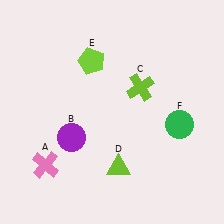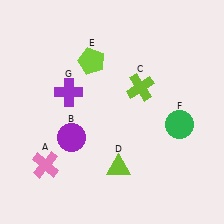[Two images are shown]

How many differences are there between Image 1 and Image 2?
There is 1 difference between the two images.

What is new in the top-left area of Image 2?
A purple cross (G) was added in the top-left area of Image 2.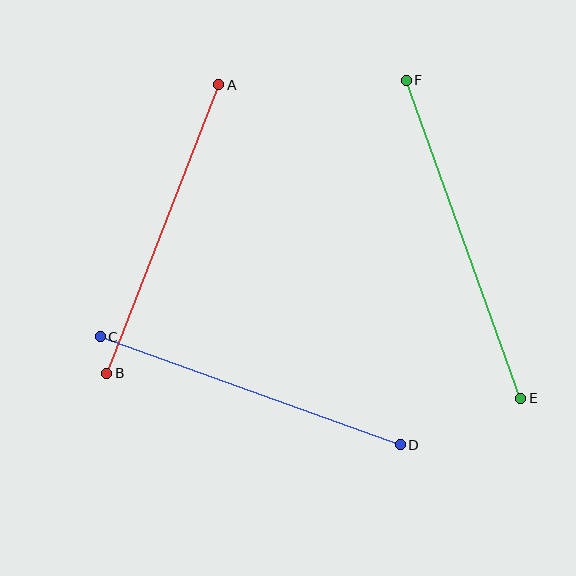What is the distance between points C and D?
The distance is approximately 319 pixels.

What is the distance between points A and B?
The distance is approximately 310 pixels.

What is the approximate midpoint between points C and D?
The midpoint is at approximately (250, 391) pixels.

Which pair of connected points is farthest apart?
Points E and F are farthest apart.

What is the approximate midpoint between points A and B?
The midpoint is at approximately (163, 229) pixels.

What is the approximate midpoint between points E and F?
The midpoint is at approximately (463, 239) pixels.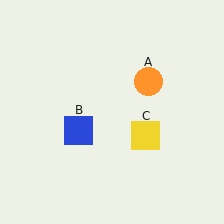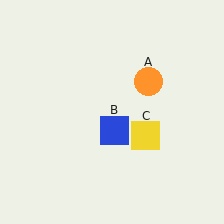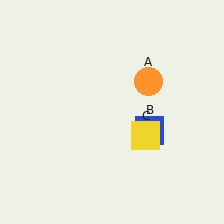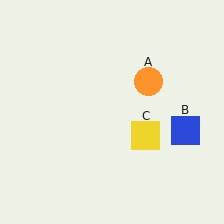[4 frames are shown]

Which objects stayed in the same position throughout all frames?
Orange circle (object A) and yellow square (object C) remained stationary.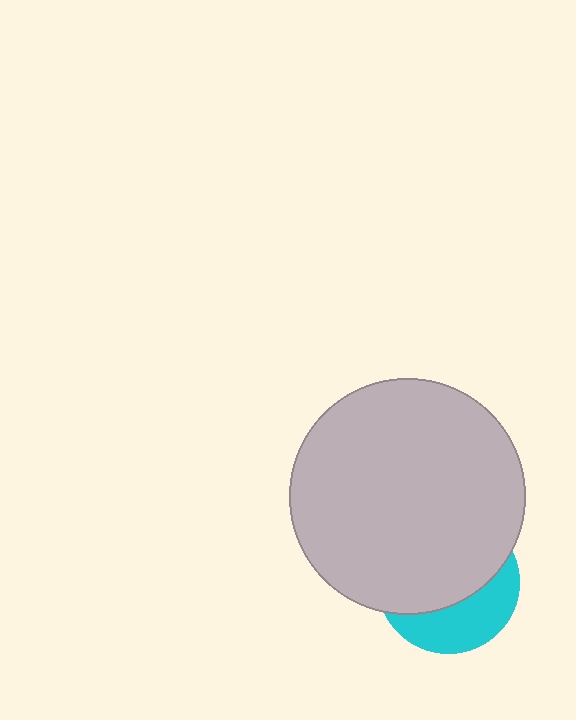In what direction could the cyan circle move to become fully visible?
The cyan circle could move down. That would shift it out from behind the light gray circle entirely.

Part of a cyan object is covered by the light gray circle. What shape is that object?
It is a circle.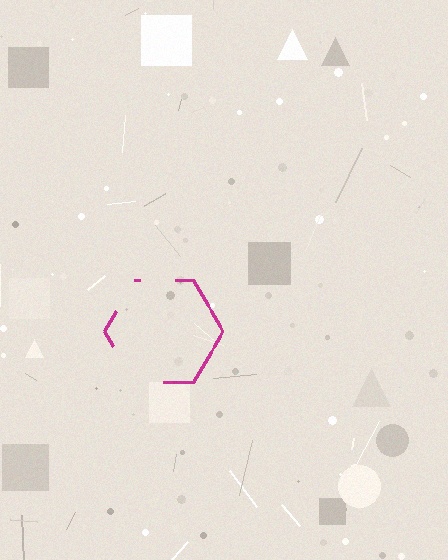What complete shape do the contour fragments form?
The contour fragments form a hexagon.